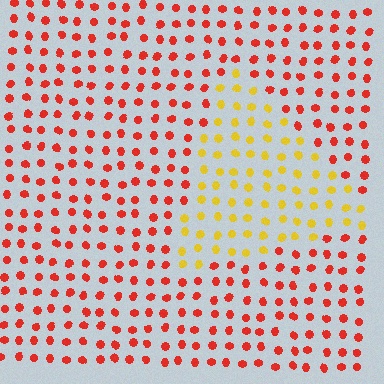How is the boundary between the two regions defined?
The boundary is defined purely by a slight shift in hue (about 50 degrees). Spacing, size, and orientation are identical on both sides.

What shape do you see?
I see a triangle.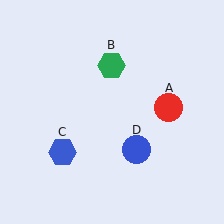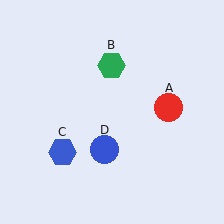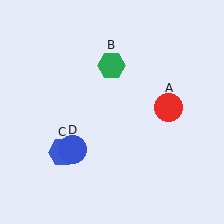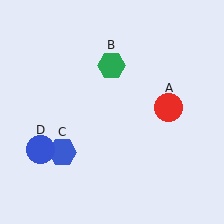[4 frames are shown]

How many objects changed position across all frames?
1 object changed position: blue circle (object D).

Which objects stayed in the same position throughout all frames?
Red circle (object A) and green hexagon (object B) and blue hexagon (object C) remained stationary.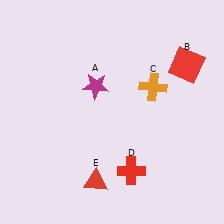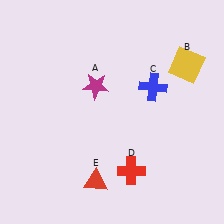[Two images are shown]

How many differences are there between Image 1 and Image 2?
There are 2 differences between the two images.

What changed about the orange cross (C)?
In Image 1, C is orange. In Image 2, it changed to blue.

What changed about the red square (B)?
In Image 1, B is red. In Image 2, it changed to yellow.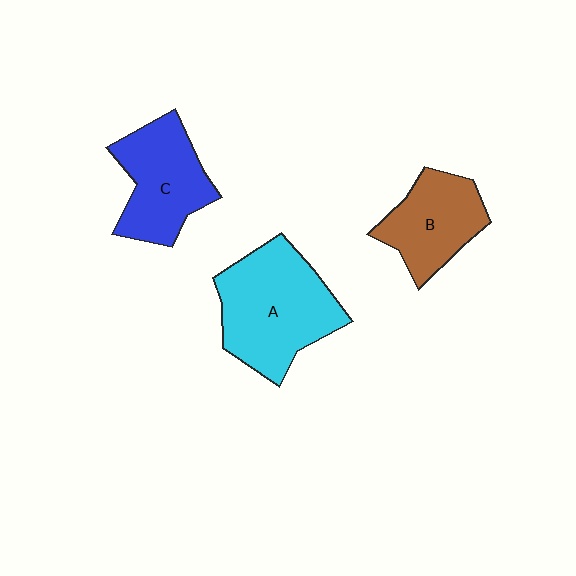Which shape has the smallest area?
Shape B (brown).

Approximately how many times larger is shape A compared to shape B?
Approximately 1.5 times.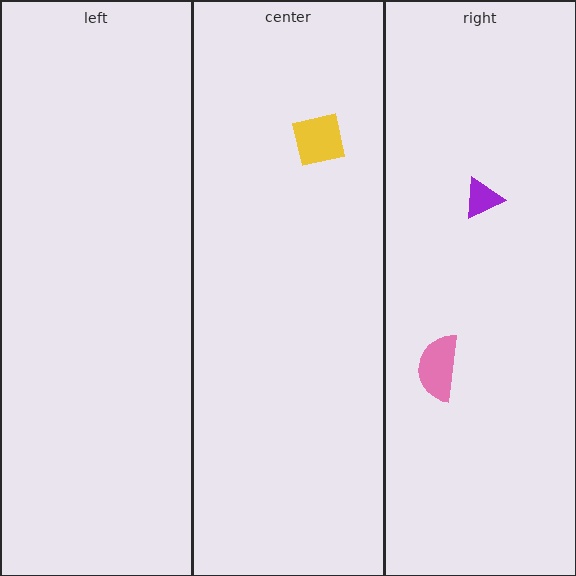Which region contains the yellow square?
The center region.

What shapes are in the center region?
The yellow square.